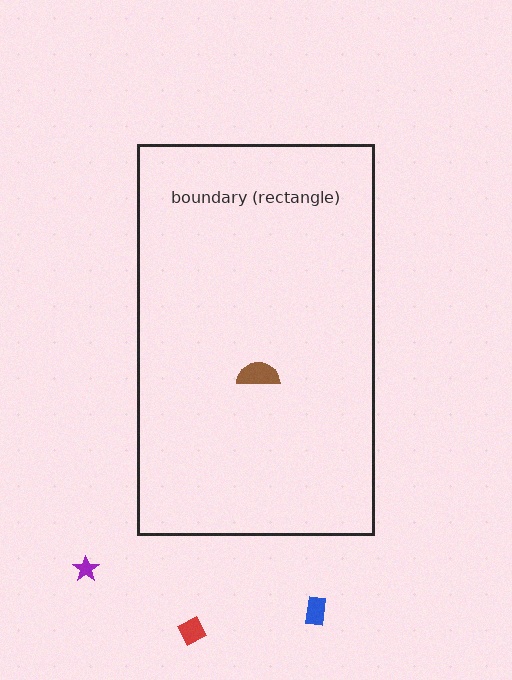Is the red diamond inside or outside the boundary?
Outside.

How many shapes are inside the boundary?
1 inside, 3 outside.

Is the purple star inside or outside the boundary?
Outside.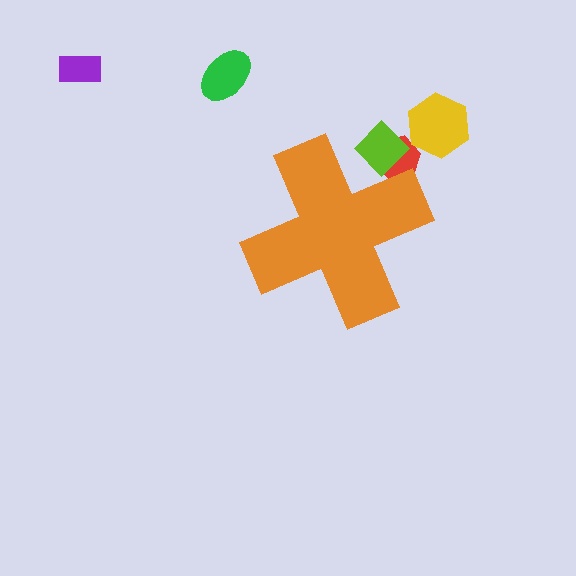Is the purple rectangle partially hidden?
No, the purple rectangle is fully visible.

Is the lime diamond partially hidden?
Yes, the lime diamond is partially hidden behind the orange cross.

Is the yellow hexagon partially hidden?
No, the yellow hexagon is fully visible.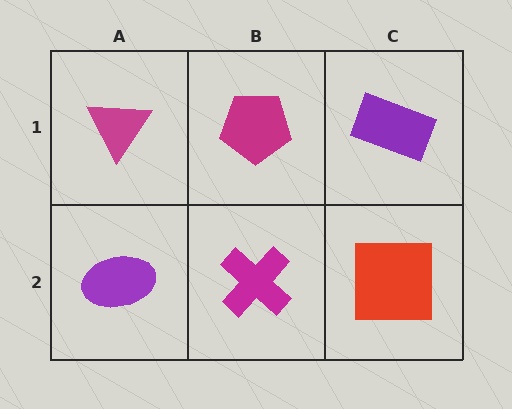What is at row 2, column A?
A purple ellipse.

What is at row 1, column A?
A magenta triangle.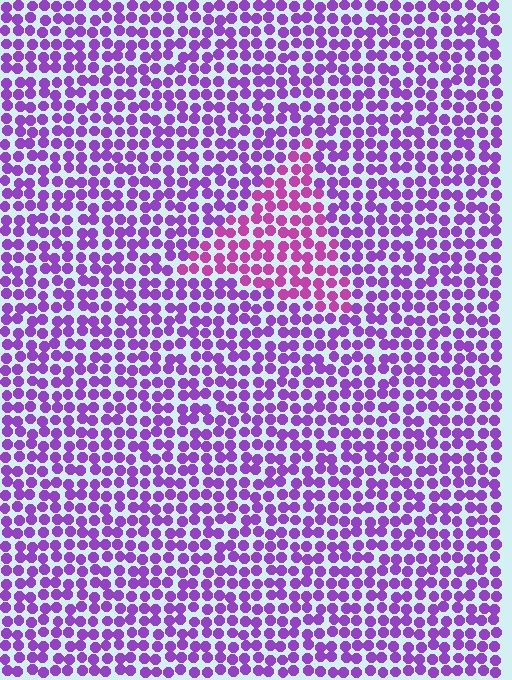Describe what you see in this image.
The image is filled with small purple elements in a uniform arrangement. A triangle-shaped region is visible where the elements are tinted to a slightly different hue, forming a subtle color boundary.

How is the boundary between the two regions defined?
The boundary is defined purely by a slight shift in hue (about 32 degrees). Spacing, size, and orientation are identical on both sides.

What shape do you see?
I see a triangle.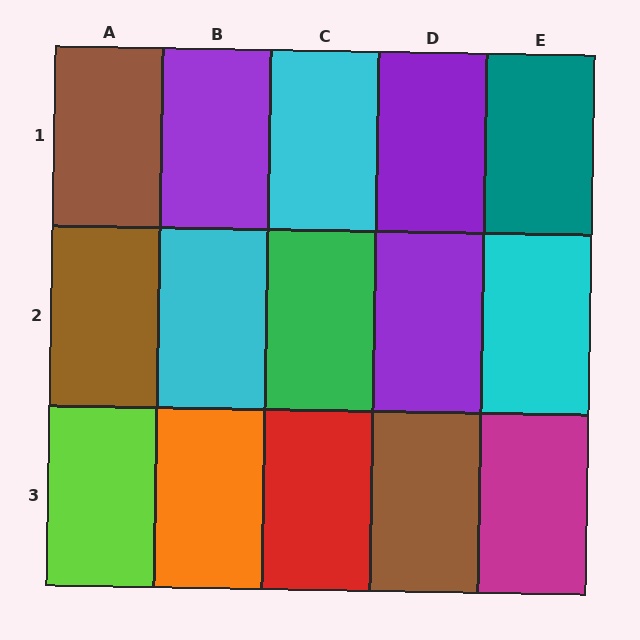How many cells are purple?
3 cells are purple.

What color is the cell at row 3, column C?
Red.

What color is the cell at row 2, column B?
Cyan.